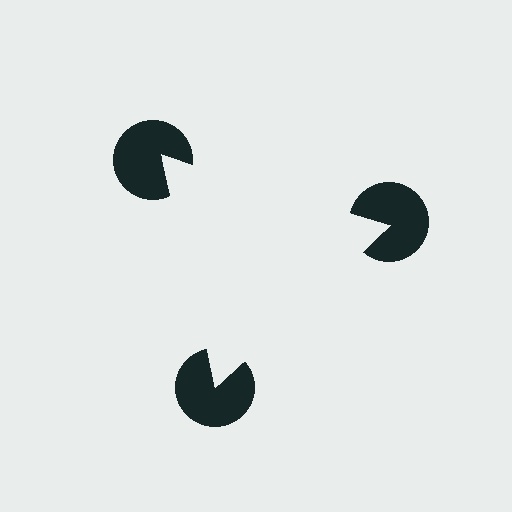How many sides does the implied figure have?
3 sides.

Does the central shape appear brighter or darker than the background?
It typically appears slightly brighter than the background, even though no actual brightness change is drawn.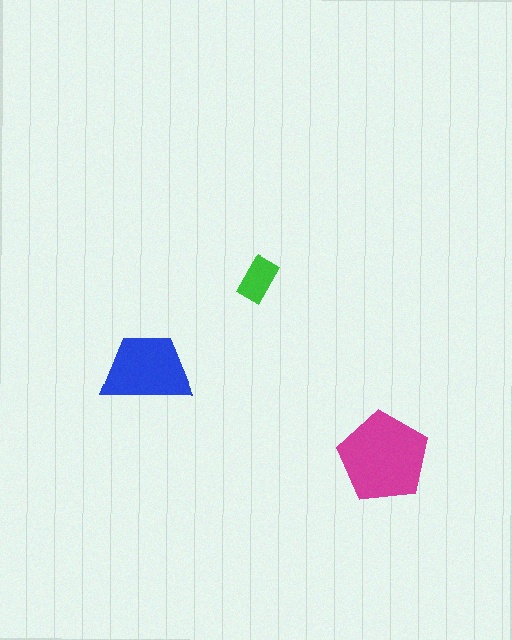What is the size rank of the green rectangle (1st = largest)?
3rd.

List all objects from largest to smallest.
The magenta pentagon, the blue trapezoid, the green rectangle.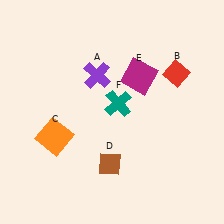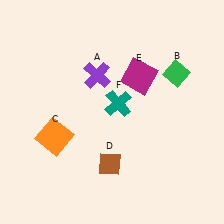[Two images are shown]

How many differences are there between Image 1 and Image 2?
There is 1 difference between the two images.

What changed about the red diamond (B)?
In Image 1, B is red. In Image 2, it changed to green.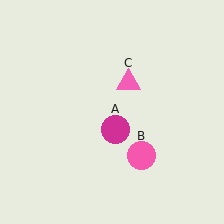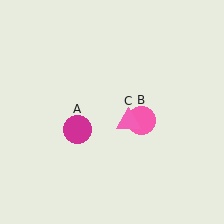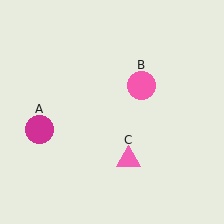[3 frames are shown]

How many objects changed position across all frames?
3 objects changed position: magenta circle (object A), pink circle (object B), pink triangle (object C).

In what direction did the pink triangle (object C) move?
The pink triangle (object C) moved down.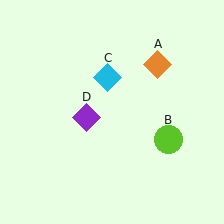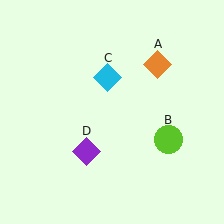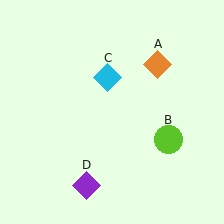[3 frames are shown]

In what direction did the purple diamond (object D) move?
The purple diamond (object D) moved down.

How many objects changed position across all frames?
1 object changed position: purple diamond (object D).